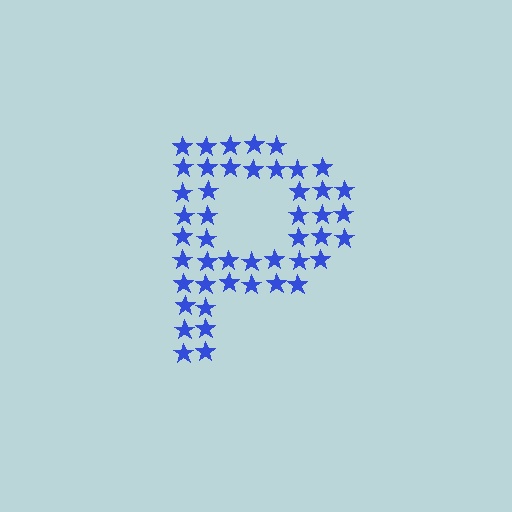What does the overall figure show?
The overall figure shows the letter P.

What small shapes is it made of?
It is made of small stars.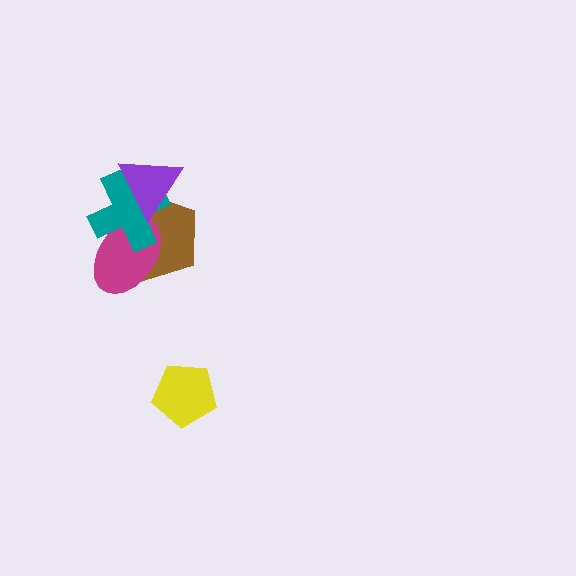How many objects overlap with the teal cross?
3 objects overlap with the teal cross.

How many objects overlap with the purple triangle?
2 objects overlap with the purple triangle.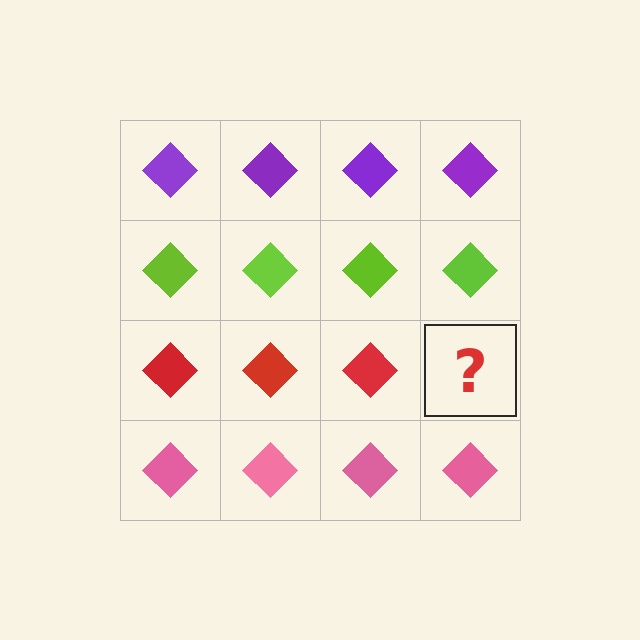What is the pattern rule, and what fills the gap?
The rule is that each row has a consistent color. The gap should be filled with a red diamond.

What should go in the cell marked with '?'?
The missing cell should contain a red diamond.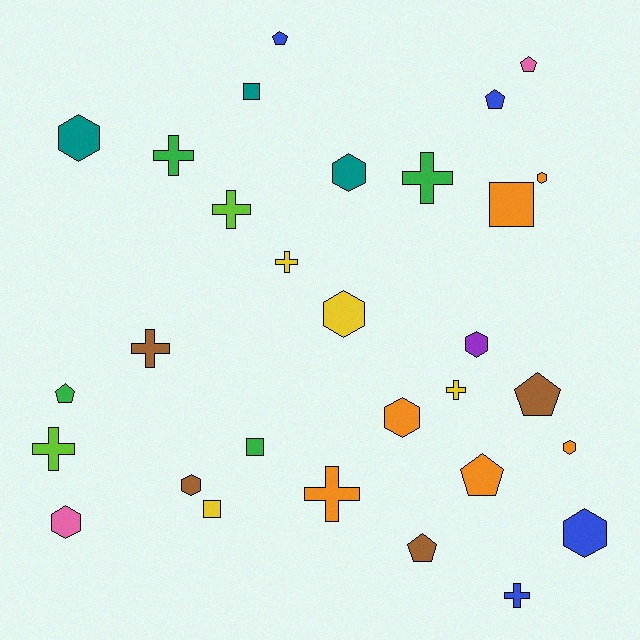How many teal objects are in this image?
There are 3 teal objects.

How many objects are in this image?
There are 30 objects.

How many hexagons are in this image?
There are 10 hexagons.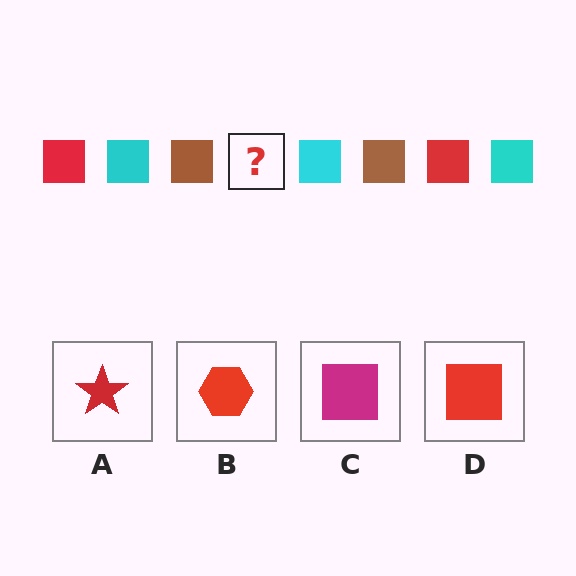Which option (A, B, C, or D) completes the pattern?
D.